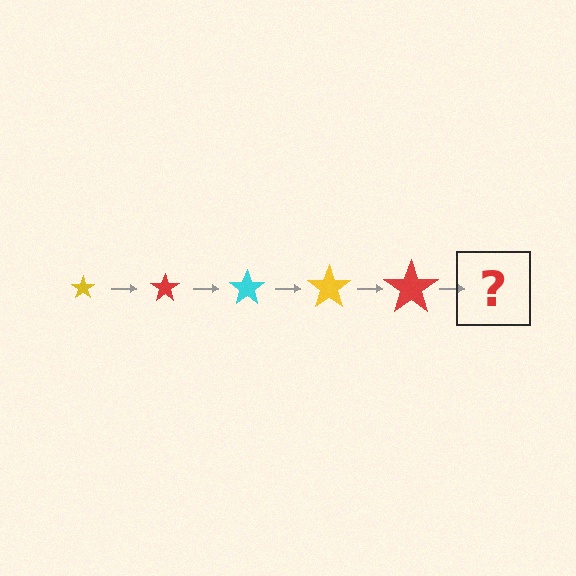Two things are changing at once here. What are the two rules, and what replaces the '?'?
The two rules are that the star grows larger each step and the color cycles through yellow, red, and cyan. The '?' should be a cyan star, larger than the previous one.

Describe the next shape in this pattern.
It should be a cyan star, larger than the previous one.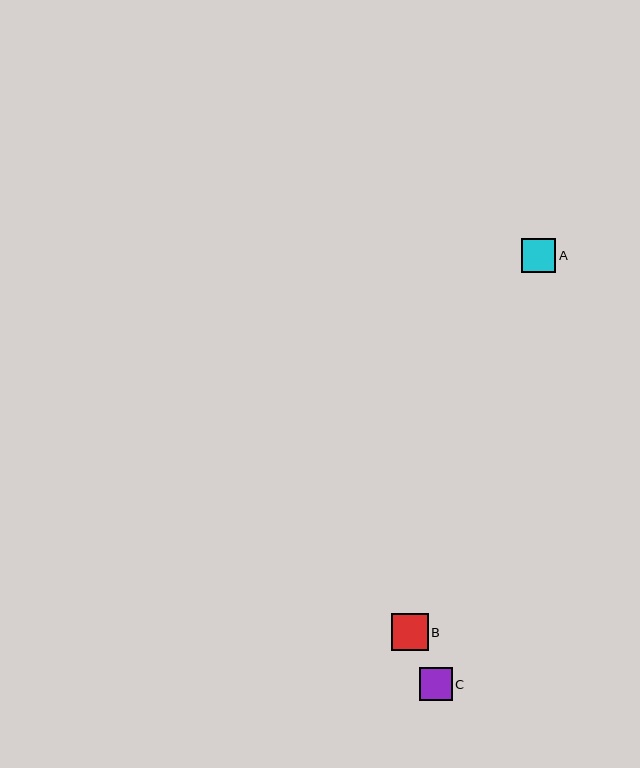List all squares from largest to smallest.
From largest to smallest: B, A, C.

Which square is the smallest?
Square C is the smallest with a size of approximately 32 pixels.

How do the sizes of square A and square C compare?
Square A and square C are approximately the same size.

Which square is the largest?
Square B is the largest with a size of approximately 37 pixels.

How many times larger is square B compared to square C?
Square B is approximately 1.1 times the size of square C.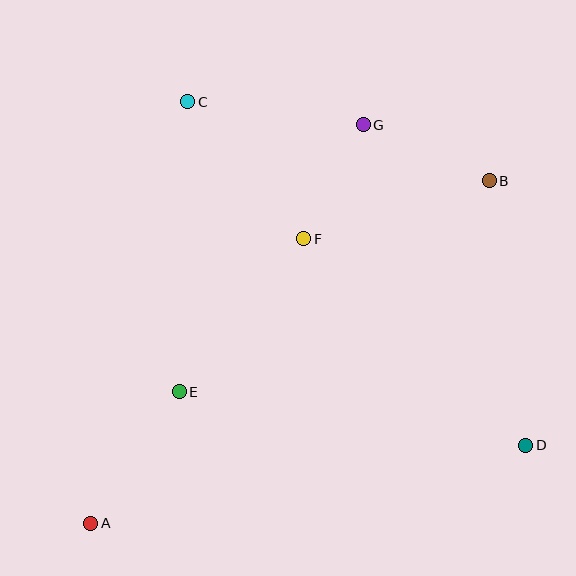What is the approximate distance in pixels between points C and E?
The distance between C and E is approximately 290 pixels.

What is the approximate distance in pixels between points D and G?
The distance between D and G is approximately 359 pixels.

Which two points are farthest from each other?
Points A and B are farthest from each other.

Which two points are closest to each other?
Points F and G are closest to each other.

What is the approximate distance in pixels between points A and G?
The distance between A and G is approximately 483 pixels.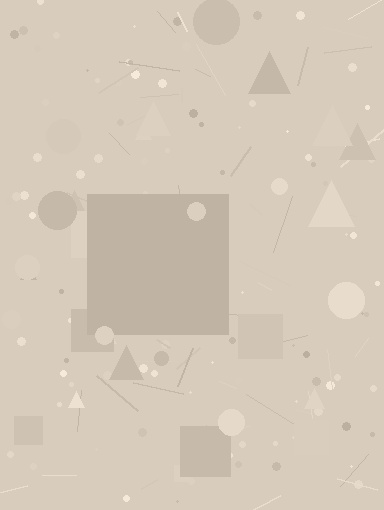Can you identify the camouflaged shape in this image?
The camouflaged shape is a square.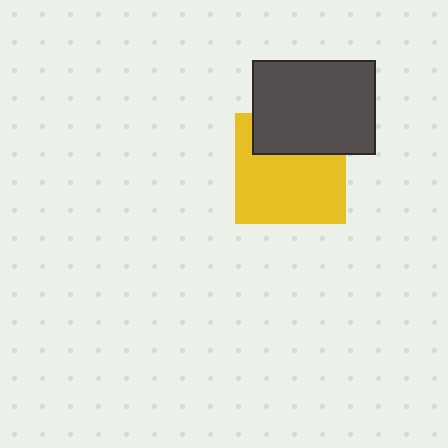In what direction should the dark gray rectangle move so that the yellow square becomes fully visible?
The dark gray rectangle should move up. That is the shortest direction to clear the overlap and leave the yellow square fully visible.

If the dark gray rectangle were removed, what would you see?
You would see the complete yellow square.